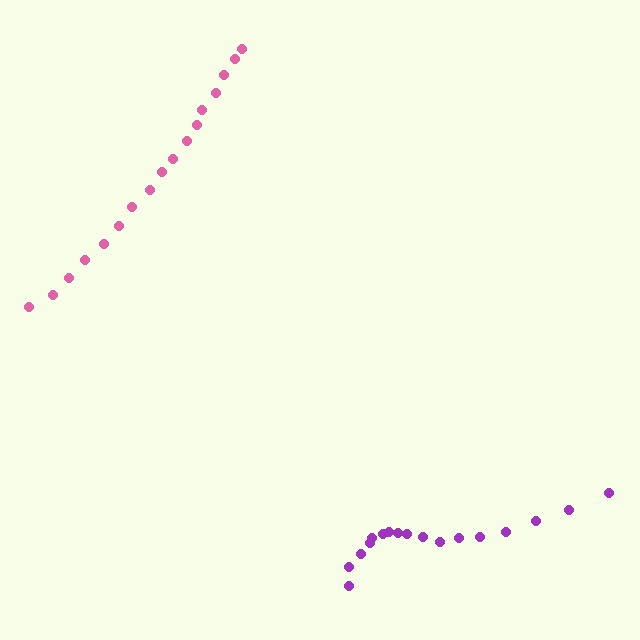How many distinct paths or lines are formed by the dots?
There are 2 distinct paths.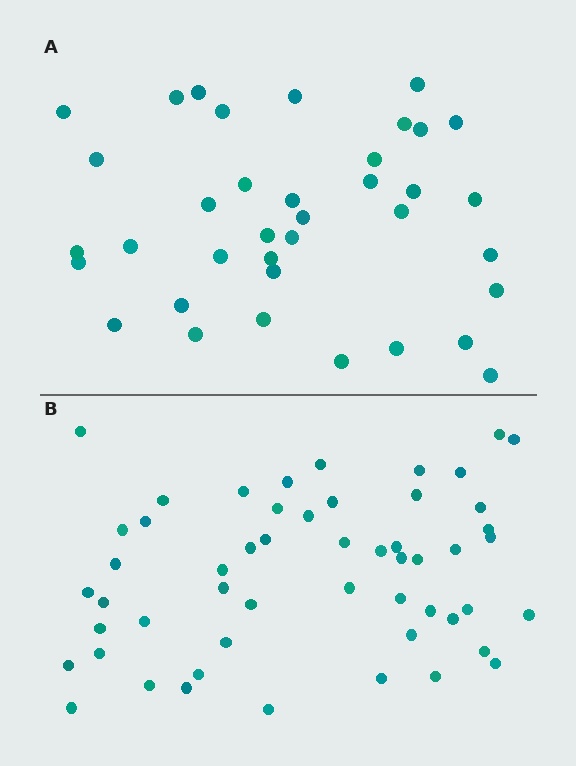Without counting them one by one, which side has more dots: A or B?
Region B (the bottom region) has more dots.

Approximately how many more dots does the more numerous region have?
Region B has approximately 15 more dots than region A.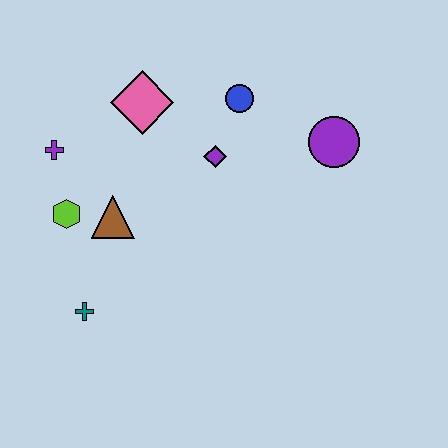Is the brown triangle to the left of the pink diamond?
Yes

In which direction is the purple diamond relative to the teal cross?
The purple diamond is above the teal cross.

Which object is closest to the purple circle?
The blue circle is closest to the purple circle.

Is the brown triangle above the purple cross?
No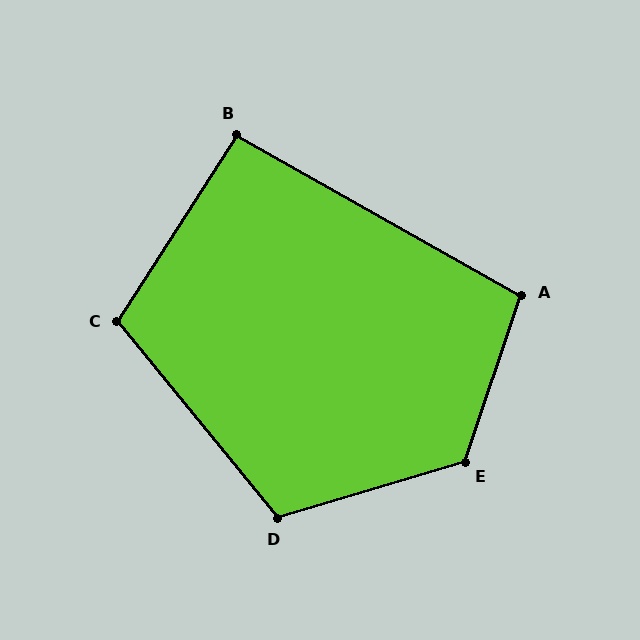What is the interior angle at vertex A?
Approximately 101 degrees (obtuse).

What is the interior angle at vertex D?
Approximately 112 degrees (obtuse).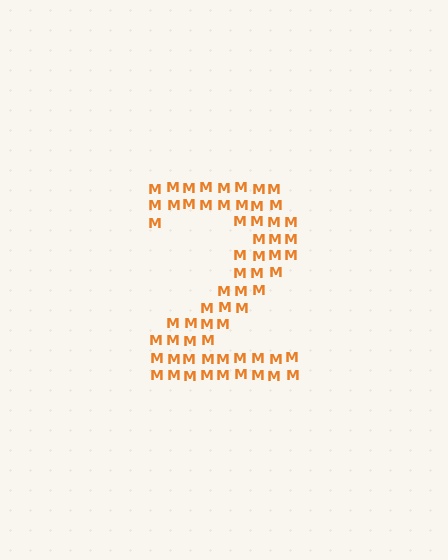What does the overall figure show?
The overall figure shows the digit 2.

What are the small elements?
The small elements are letter M's.